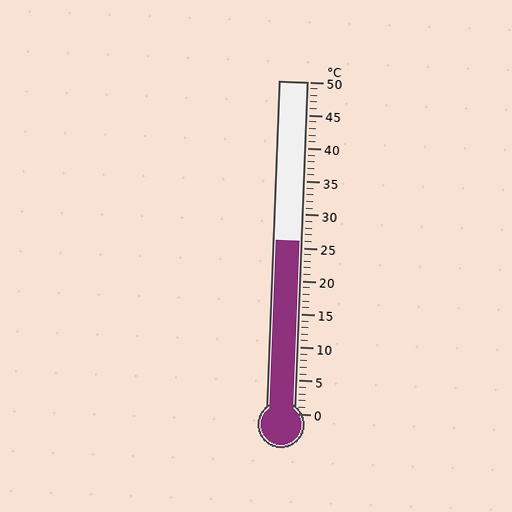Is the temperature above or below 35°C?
The temperature is below 35°C.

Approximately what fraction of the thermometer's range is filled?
The thermometer is filled to approximately 50% of its range.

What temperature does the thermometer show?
The thermometer shows approximately 26°C.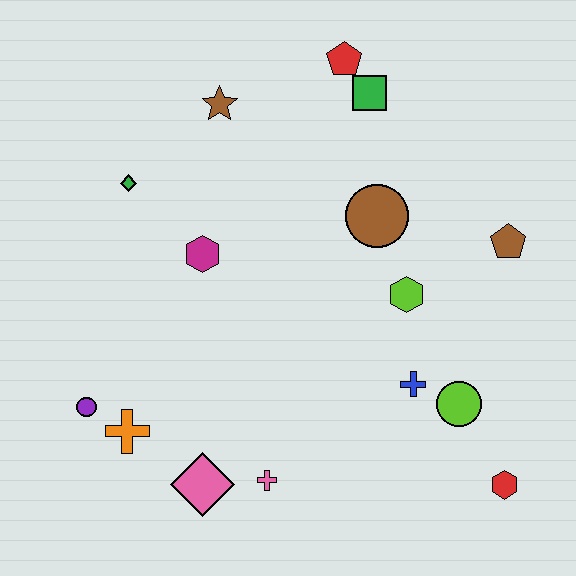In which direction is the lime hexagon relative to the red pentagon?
The lime hexagon is below the red pentagon.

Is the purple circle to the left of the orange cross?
Yes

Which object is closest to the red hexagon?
The lime circle is closest to the red hexagon.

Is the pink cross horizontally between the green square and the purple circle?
Yes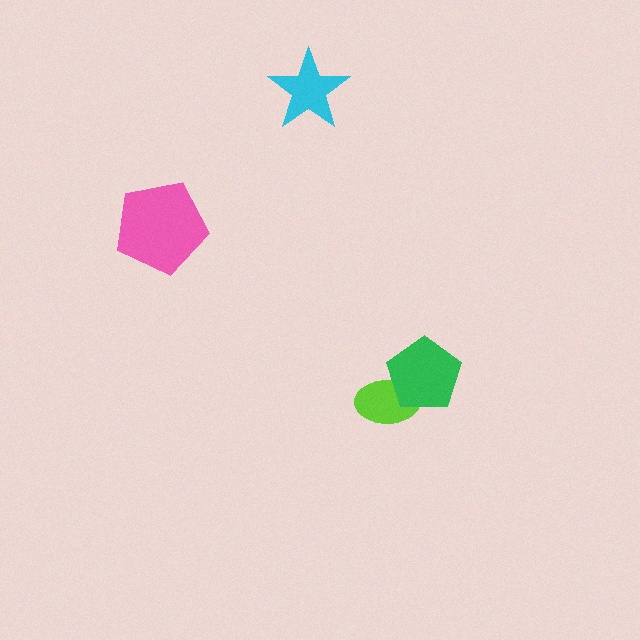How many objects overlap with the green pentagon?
1 object overlaps with the green pentagon.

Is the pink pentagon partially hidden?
No, no other shape covers it.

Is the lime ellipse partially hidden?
Yes, it is partially covered by another shape.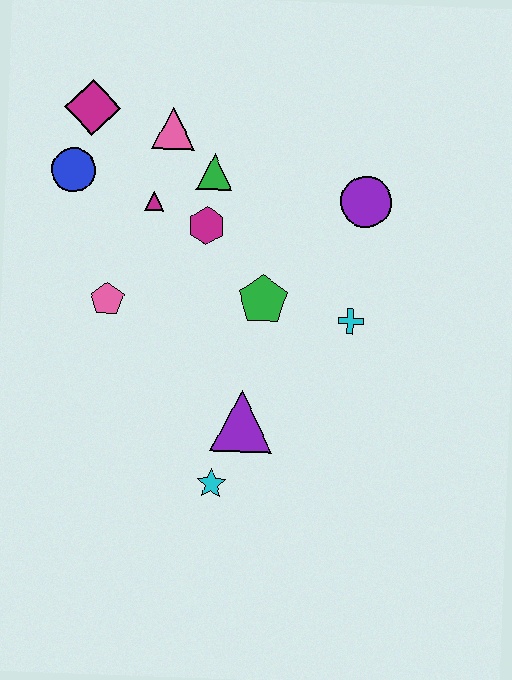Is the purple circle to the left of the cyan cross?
No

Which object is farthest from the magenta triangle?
The cyan star is farthest from the magenta triangle.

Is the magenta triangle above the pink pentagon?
Yes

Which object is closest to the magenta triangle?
The magenta hexagon is closest to the magenta triangle.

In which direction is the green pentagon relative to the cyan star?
The green pentagon is above the cyan star.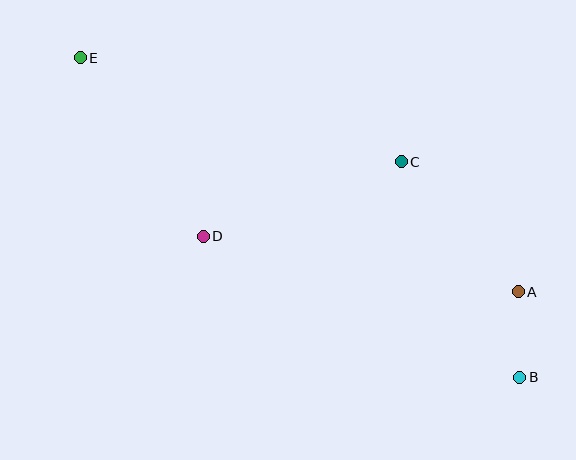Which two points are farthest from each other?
Points B and E are farthest from each other.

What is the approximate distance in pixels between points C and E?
The distance between C and E is approximately 338 pixels.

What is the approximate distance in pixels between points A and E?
The distance between A and E is approximately 497 pixels.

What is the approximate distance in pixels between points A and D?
The distance between A and D is approximately 320 pixels.